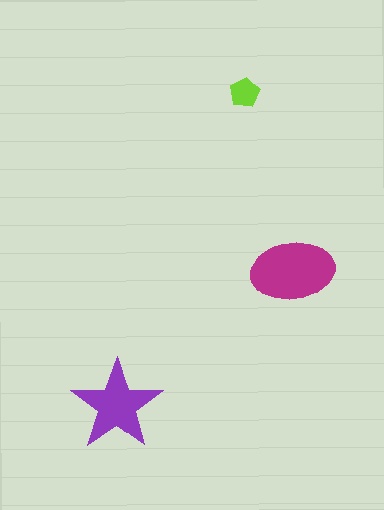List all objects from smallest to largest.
The lime pentagon, the purple star, the magenta ellipse.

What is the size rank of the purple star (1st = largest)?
2nd.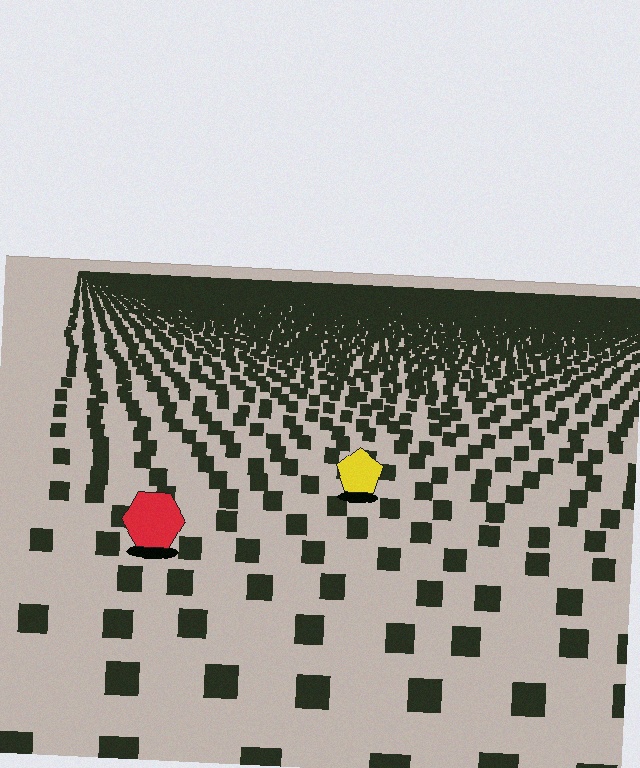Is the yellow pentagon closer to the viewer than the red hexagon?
No. The red hexagon is closer — you can tell from the texture gradient: the ground texture is coarser near it.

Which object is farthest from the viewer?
The yellow pentagon is farthest from the viewer. It appears smaller and the ground texture around it is denser.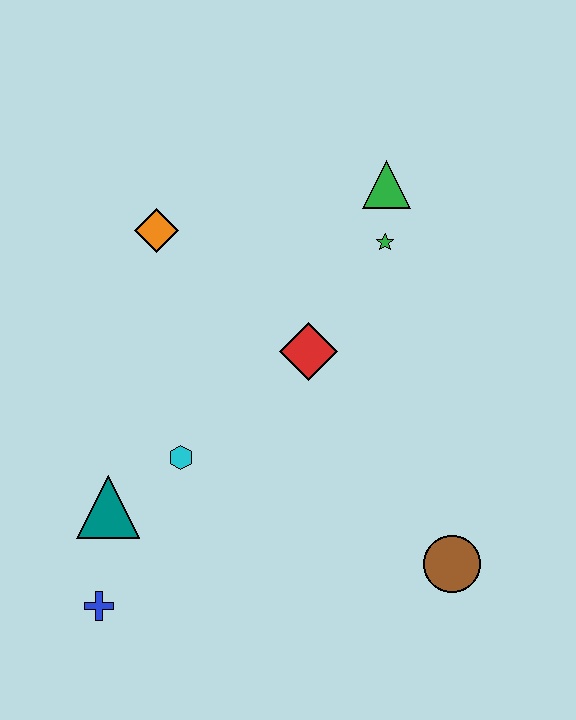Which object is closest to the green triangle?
The green star is closest to the green triangle.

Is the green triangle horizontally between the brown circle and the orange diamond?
Yes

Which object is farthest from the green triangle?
The blue cross is farthest from the green triangle.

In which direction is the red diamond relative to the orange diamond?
The red diamond is to the right of the orange diamond.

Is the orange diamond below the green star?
No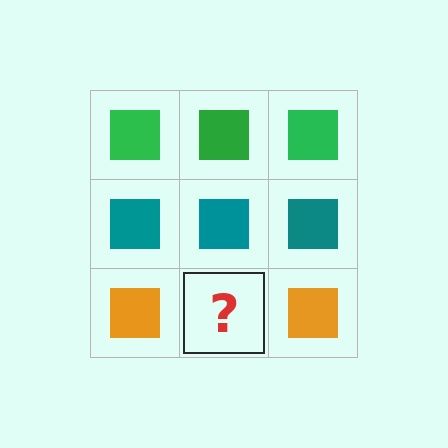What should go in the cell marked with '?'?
The missing cell should contain an orange square.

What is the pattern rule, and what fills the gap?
The rule is that each row has a consistent color. The gap should be filled with an orange square.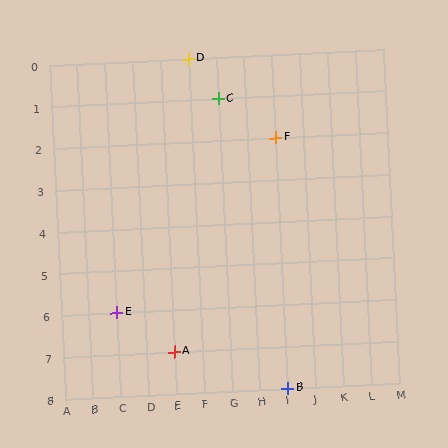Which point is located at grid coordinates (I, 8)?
Point B is at (I, 8).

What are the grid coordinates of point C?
Point C is at grid coordinates (G, 1).